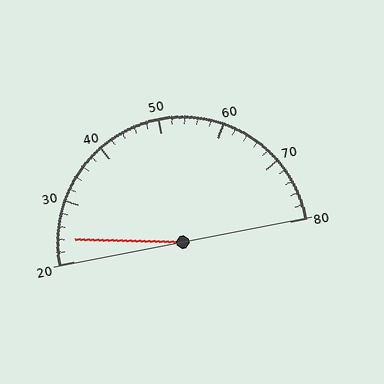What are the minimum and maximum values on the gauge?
The gauge ranges from 20 to 80.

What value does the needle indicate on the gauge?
The needle indicates approximately 24.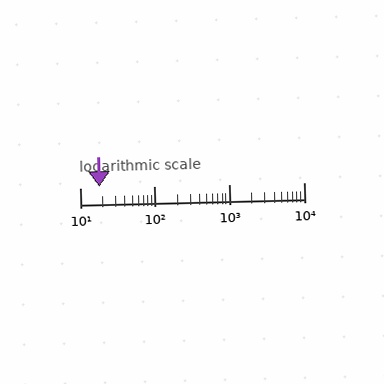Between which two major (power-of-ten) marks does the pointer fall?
The pointer is between 10 and 100.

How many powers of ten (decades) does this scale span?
The scale spans 3 decades, from 10 to 10000.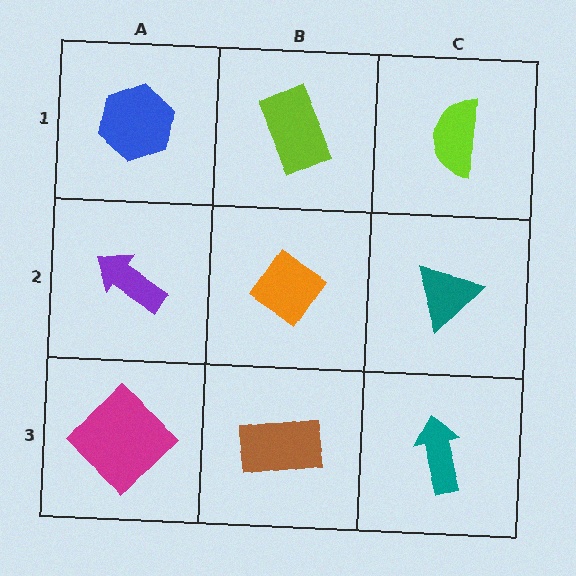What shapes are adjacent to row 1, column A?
A purple arrow (row 2, column A), a lime rectangle (row 1, column B).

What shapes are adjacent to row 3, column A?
A purple arrow (row 2, column A), a brown rectangle (row 3, column B).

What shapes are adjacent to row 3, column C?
A teal triangle (row 2, column C), a brown rectangle (row 3, column B).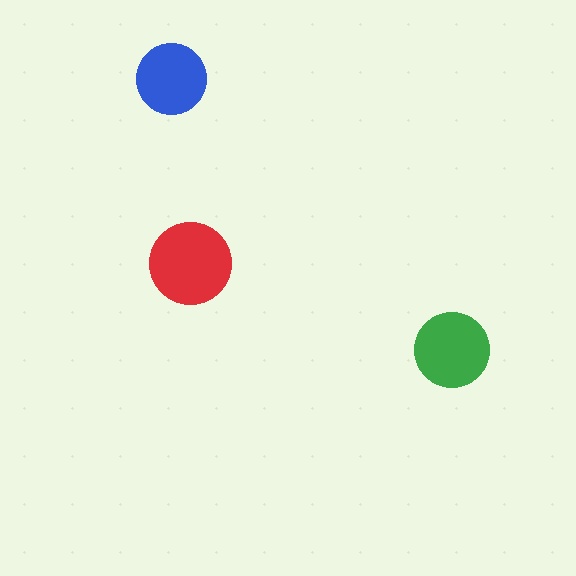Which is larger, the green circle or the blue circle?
The green one.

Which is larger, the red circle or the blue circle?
The red one.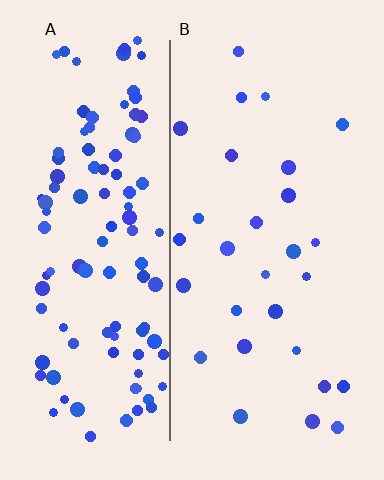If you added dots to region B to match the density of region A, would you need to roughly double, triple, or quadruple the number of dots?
Approximately quadruple.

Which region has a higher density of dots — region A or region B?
A (the left).